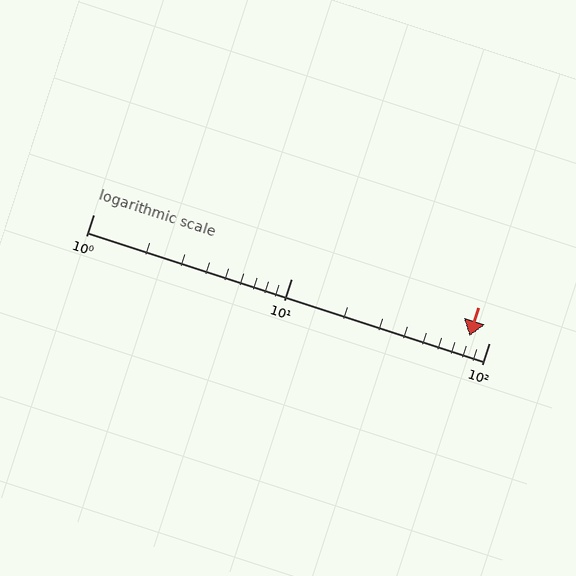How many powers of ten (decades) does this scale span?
The scale spans 2 decades, from 1 to 100.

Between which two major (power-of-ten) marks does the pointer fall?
The pointer is between 10 and 100.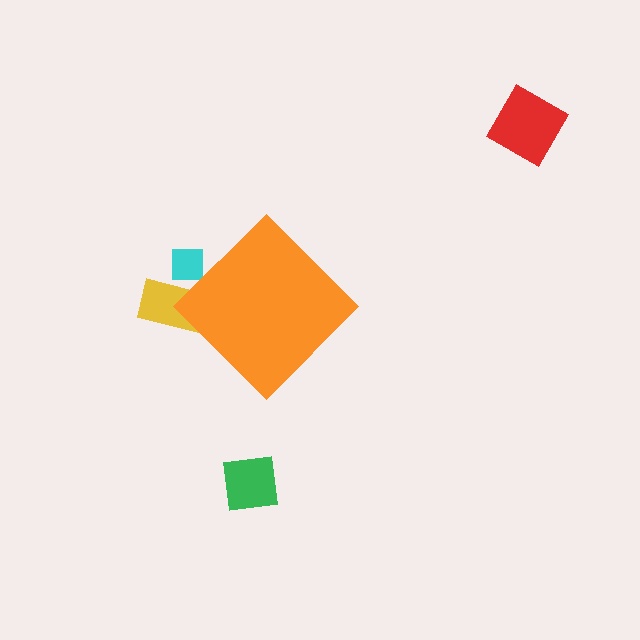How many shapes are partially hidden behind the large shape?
2 shapes are partially hidden.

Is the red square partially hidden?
No, the red square is fully visible.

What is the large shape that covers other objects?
An orange diamond.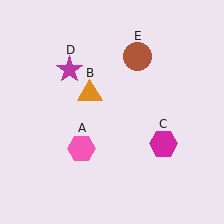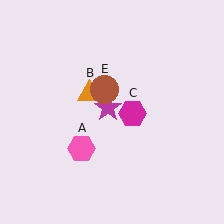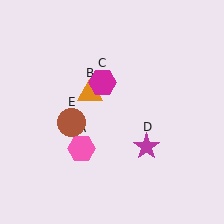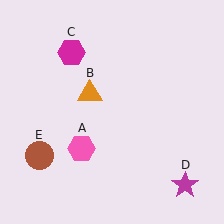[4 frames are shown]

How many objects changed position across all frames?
3 objects changed position: magenta hexagon (object C), magenta star (object D), brown circle (object E).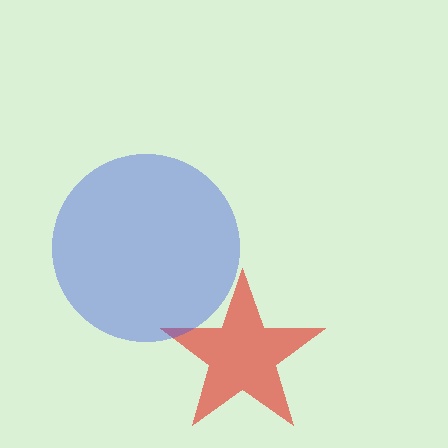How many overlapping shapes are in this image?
There are 2 overlapping shapes in the image.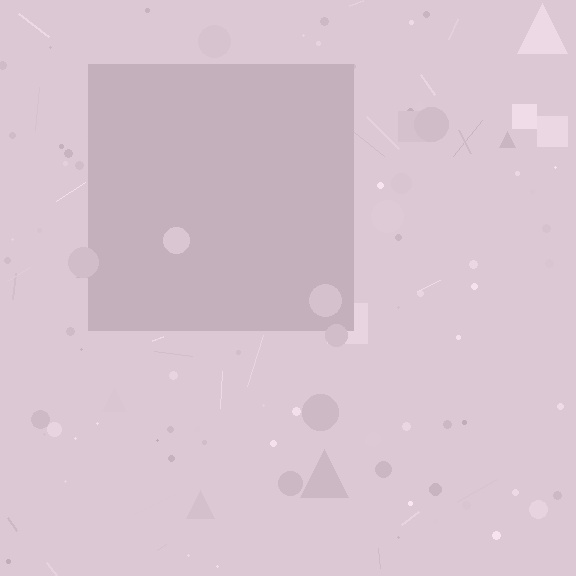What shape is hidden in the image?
A square is hidden in the image.